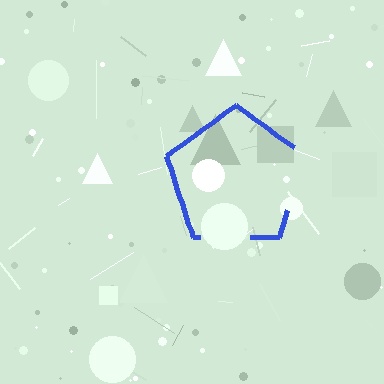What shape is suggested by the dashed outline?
The dashed outline suggests a pentagon.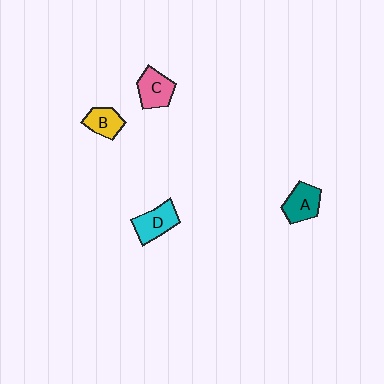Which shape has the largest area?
Shape D (cyan).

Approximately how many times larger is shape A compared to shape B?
Approximately 1.3 times.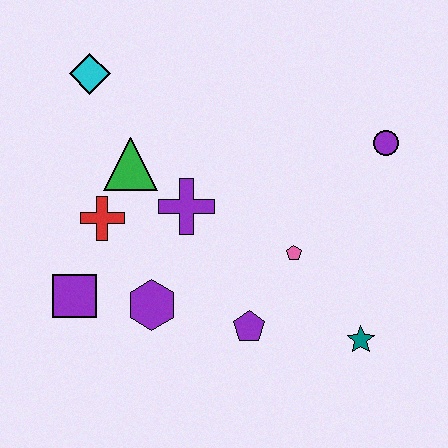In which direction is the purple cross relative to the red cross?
The purple cross is to the right of the red cross.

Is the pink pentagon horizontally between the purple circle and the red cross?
Yes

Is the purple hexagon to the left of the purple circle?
Yes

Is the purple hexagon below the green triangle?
Yes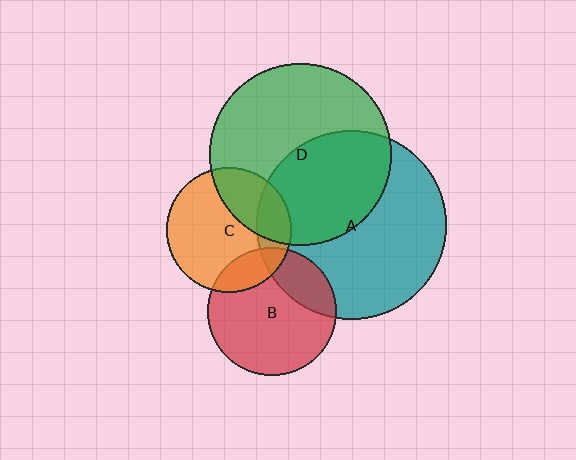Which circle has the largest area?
Circle A (teal).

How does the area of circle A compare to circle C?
Approximately 2.3 times.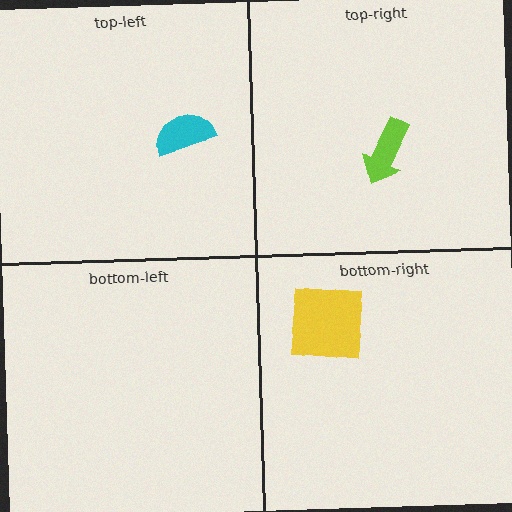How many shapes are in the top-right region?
1.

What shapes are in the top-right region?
The lime arrow.